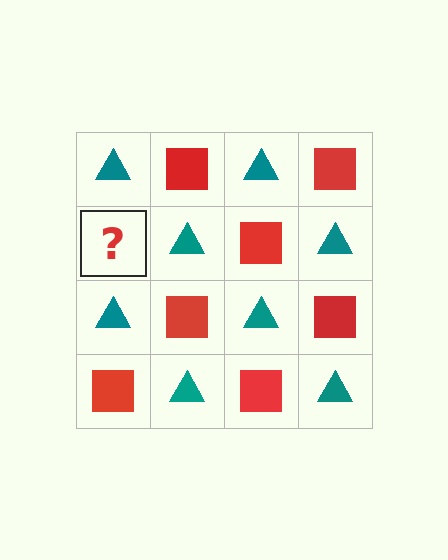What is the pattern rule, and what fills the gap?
The rule is that it alternates teal triangle and red square in a checkerboard pattern. The gap should be filled with a red square.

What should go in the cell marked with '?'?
The missing cell should contain a red square.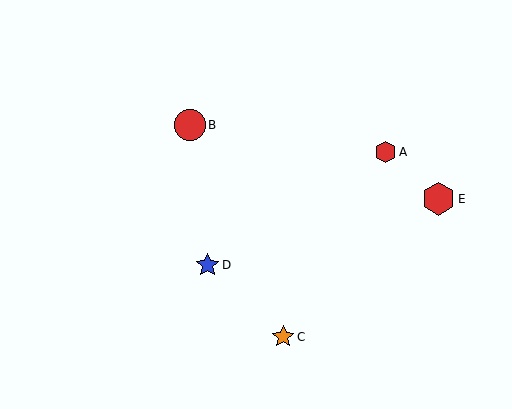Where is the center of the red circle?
The center of the red circle is at (190, 125).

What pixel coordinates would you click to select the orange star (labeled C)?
Click at (283, 337) to select the orange star C.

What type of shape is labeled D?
Shape D is a blue star.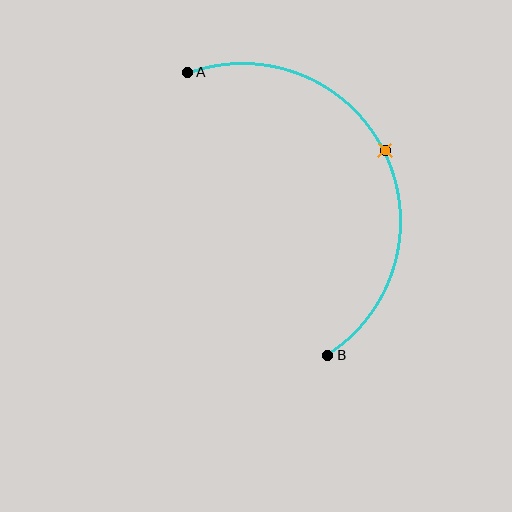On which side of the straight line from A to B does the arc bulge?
The arc bulges to the right of the straight line connecting A and B.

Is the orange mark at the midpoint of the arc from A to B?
Yes. The orange mark lies on the arc at equal arc-length from both A and B — it is the arc midpoint.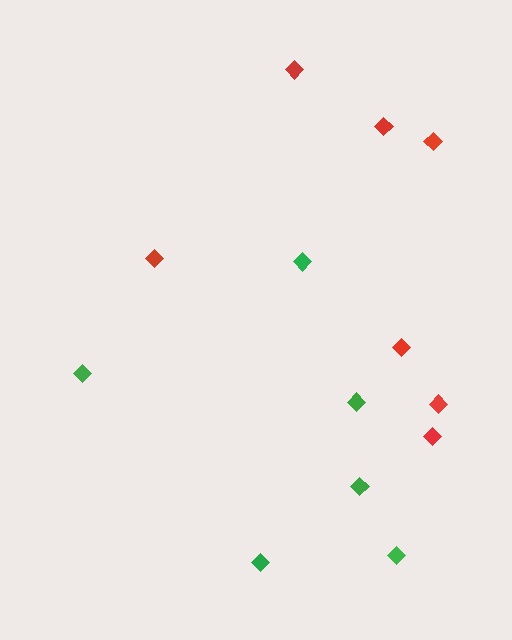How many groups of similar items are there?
There are 2 groups: one group of red diamonds (7) and one group of green diamonds (6).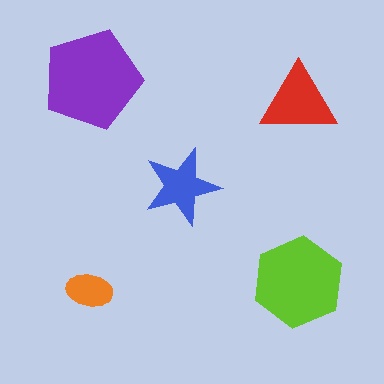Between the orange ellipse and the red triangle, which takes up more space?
The red triangle.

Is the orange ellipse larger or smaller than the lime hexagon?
Smaller.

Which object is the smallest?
The orange ellipse.